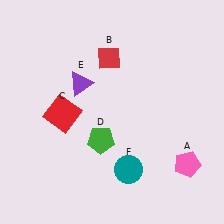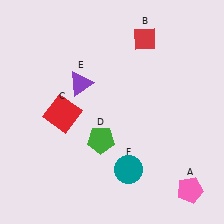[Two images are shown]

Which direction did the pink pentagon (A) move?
The pink pentagon (A) moved down.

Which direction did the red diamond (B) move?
The red diamond (B) moved right.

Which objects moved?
The objects that moved are: the pink pentagon (A), the red diamond (B).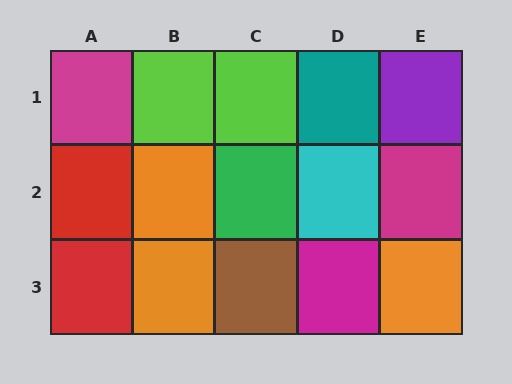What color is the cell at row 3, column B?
Orange.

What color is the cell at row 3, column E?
Orange.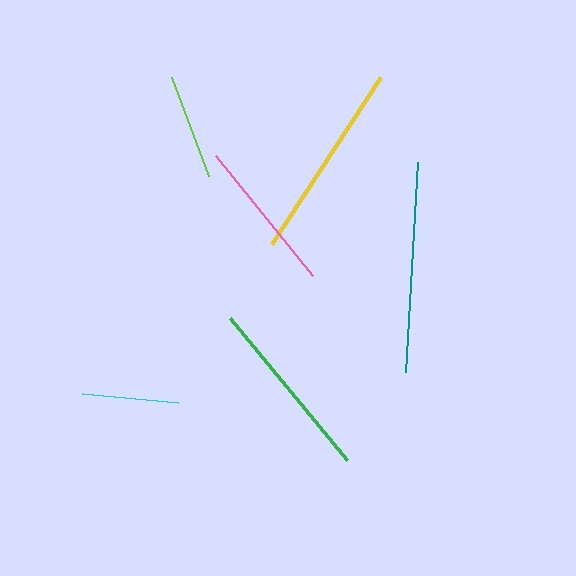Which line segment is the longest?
The teal line is the longest at approximately 211 pixels.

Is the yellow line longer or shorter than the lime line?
The yellow line is longer than the lime line.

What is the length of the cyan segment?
The cyan segment is approximately 97 pixels long.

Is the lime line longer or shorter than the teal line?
The teal line is longer than the lime line.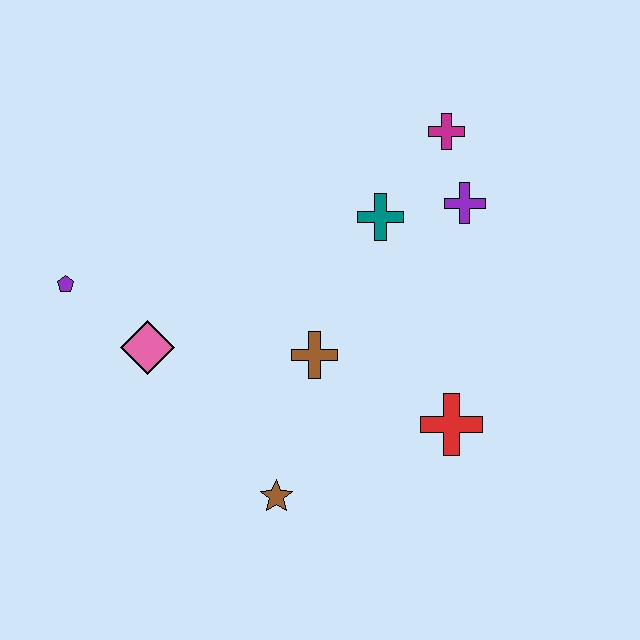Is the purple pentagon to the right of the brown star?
No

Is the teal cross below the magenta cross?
Yes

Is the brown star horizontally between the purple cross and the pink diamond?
Yes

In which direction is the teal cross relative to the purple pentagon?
The teal cross is to the right of the purple pentagon.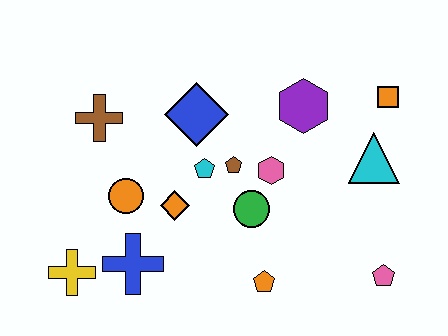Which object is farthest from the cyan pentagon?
The pink pentagon is farthest from the cyan pentagon.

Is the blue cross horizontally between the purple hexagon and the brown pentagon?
No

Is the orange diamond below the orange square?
Yes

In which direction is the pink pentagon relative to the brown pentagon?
The pink pentagon is to the right of the brown pentagon.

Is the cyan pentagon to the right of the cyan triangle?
No